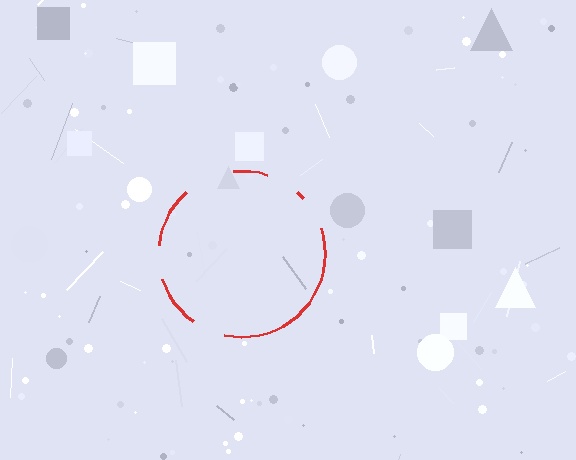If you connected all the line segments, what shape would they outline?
They would outline a circle.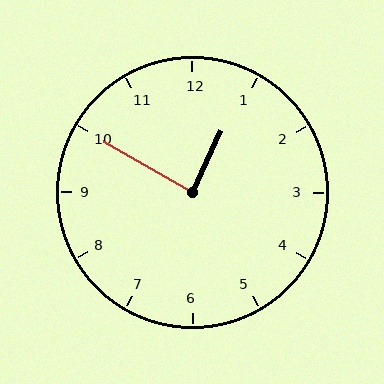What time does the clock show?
12:50.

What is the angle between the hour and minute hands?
Approximately 85 degrees.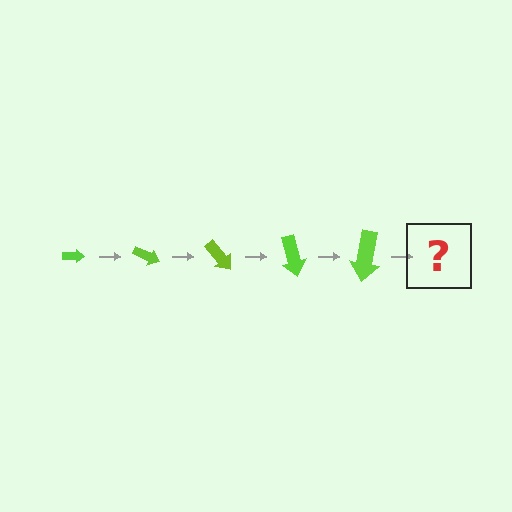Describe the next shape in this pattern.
It should be an arrow, larger than the previous one and rotated 125 degrees from the start.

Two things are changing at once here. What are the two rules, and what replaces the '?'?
The two rules are that the arrow grows larger each step and it rotates 25 degrees each step. The '?' should be an arrow, larger than the previous one and rotated 125 degrees from the start.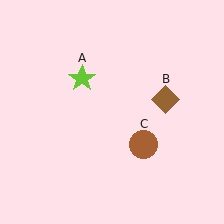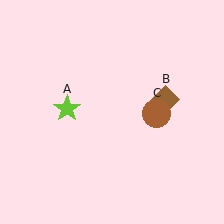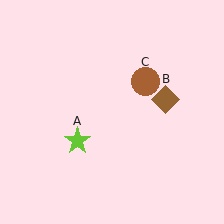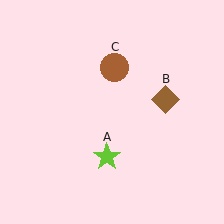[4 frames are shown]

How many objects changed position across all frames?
2 objects changed position: lime star (object A), brown circle (object C).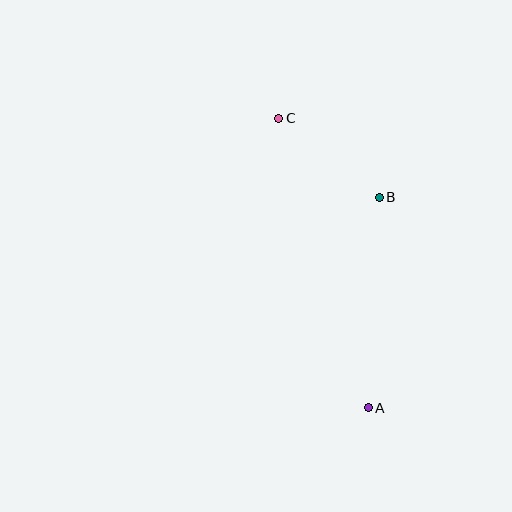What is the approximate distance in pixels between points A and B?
The distance between A and B is approximately 211 pixels.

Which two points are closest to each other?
Points B and C are closest to each other.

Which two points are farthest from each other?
Points A and C are farthest from each other.